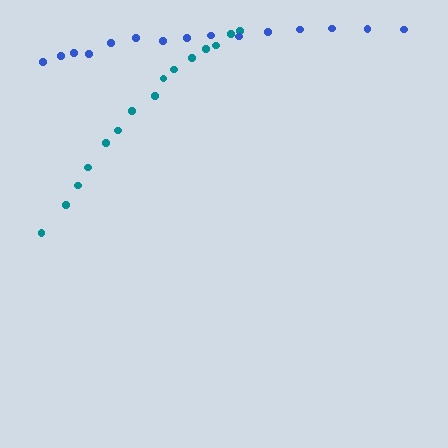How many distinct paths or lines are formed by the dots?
There are 2 distinct paths.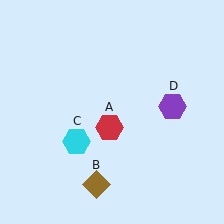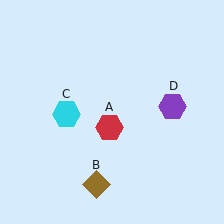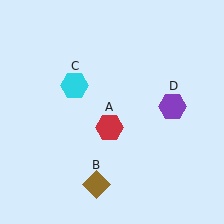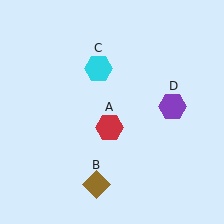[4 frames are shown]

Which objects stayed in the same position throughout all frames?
Red hexagon (object A) and brown diamond (object B) and purple hexagon (object D) remained stationary.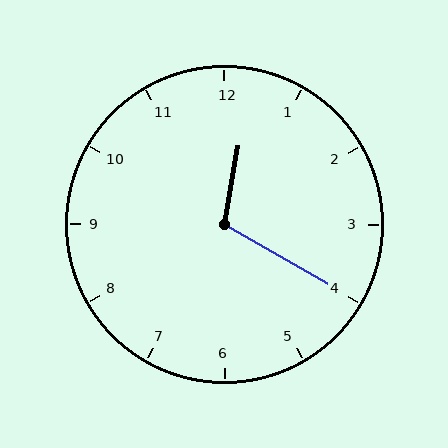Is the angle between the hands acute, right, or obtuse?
It is obtuse.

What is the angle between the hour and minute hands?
Approximately 110 degrees.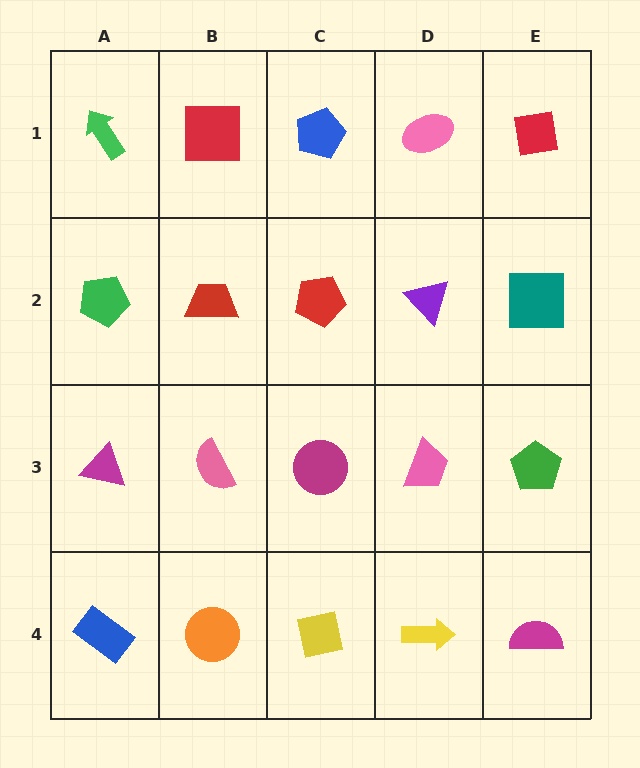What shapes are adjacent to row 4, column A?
A magenta triangle (row 3, column A), an orange circle (row 4, column B).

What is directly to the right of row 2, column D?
A teal square.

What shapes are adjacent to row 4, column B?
A pink semicircle (row 3, column B), a blue rectangle (row 4, column A), a yellow square (row 4, column C).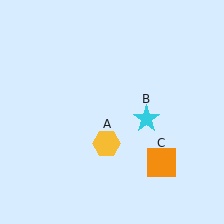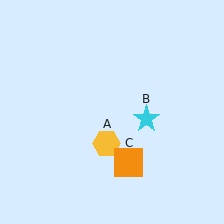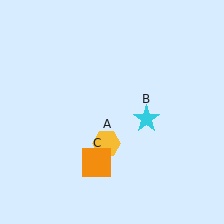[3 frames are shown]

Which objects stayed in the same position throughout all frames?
Yellow hexagon (object A) and cyan star (object B) remained stationary.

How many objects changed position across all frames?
1 object changed position: orange square (object C).